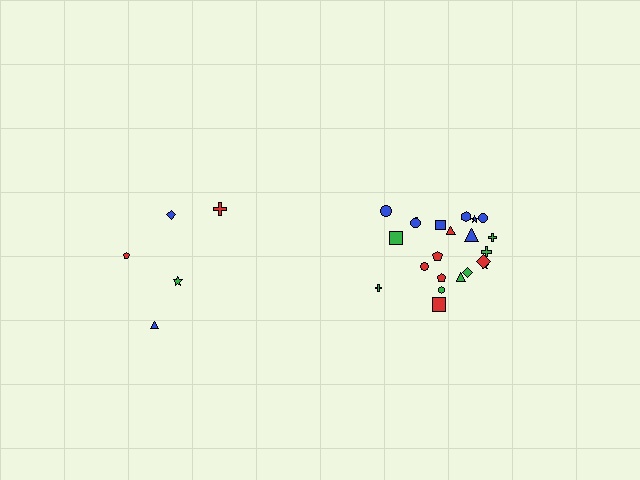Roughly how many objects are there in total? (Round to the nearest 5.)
Roughly 25 objects in total.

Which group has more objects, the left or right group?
The right group.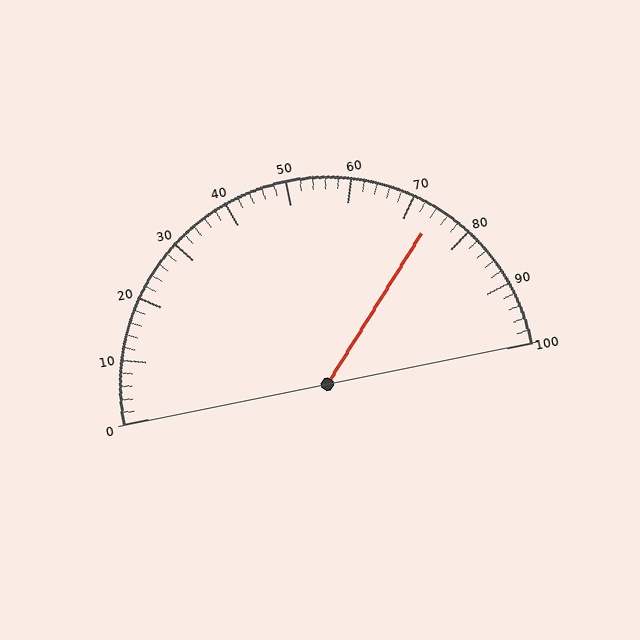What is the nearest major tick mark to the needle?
The nearest major tick mark is 70.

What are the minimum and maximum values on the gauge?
The gauge ranges from 0 to 100.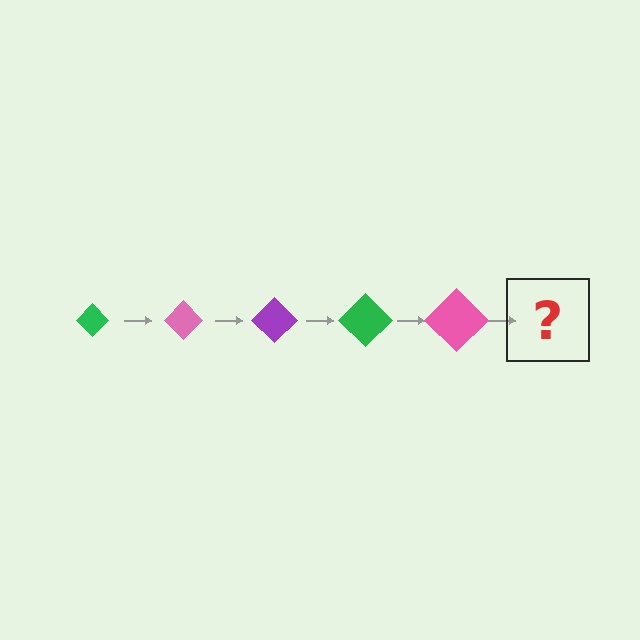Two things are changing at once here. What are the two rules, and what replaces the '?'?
The two rules are that the diamond grows larger each step and the color cycles through green, pink, and purple. The '?' should be a purple diamond, larger than the previous one.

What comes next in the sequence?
The next element should be a purple diamond, larger than the previous one.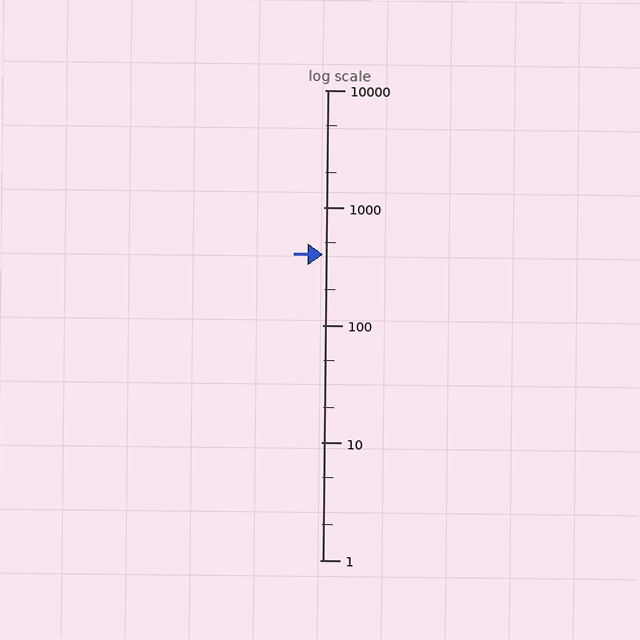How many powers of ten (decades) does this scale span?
The scale spans 4 decades, from 1 to 10000.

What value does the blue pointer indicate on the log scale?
The pointer indicates approximately 400.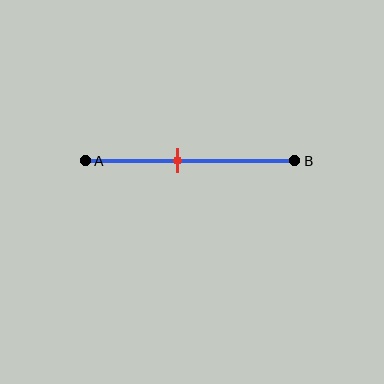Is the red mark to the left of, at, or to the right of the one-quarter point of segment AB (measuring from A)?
The red mark is to the right of the one-quarter point of segment AB.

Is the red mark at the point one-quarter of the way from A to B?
No, the mark is at about 45% from A, not at the 25% one-quarter point.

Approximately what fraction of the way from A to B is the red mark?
The red mark is approximately 45% of the way from A to B.